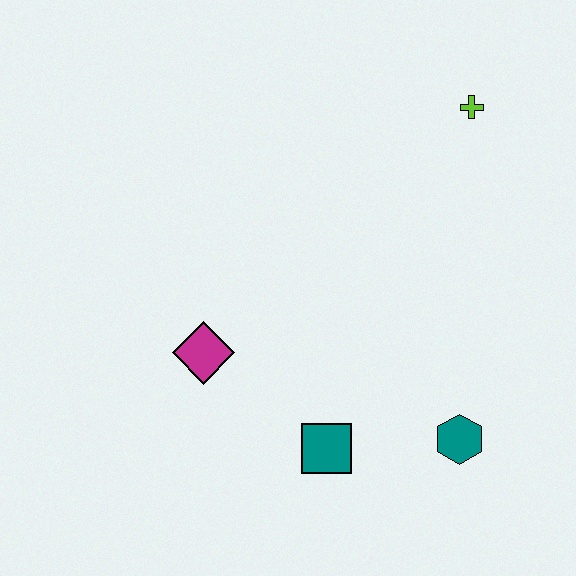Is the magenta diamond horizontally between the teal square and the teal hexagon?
No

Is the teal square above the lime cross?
No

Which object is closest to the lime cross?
The teal hexagon is closest to the lime cross.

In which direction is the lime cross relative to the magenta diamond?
The lime cross is to the right of the magenta diamond.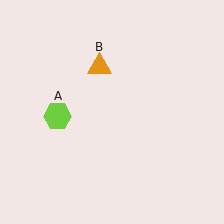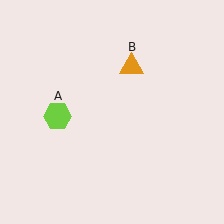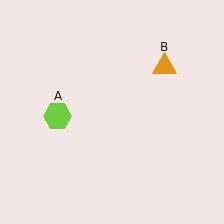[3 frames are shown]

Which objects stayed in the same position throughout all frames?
Lime hexagon (object A) remained stationary.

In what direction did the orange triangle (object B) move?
The orange triangle (object B) moved right.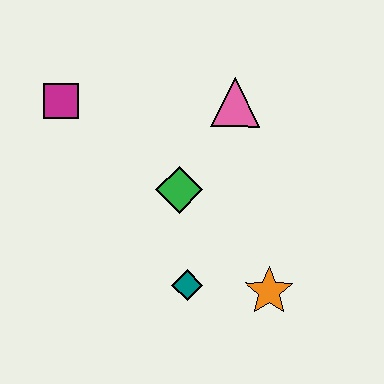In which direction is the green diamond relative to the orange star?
The green diamond is above the orange star.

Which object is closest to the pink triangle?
The green diamond is closest to the pink triangle.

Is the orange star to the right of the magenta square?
Yes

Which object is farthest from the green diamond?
The magenta square is farthest from the green diamond.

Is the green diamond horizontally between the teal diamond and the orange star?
No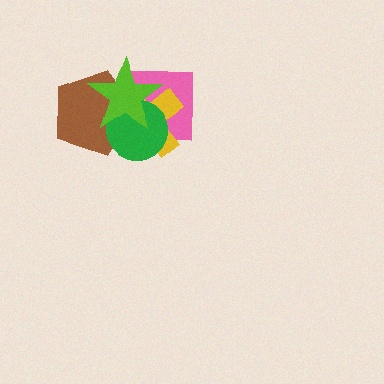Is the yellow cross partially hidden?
Yes, it is partially covered by another shape.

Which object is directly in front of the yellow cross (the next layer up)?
The brown pentagon is directly in front of the yellow cross.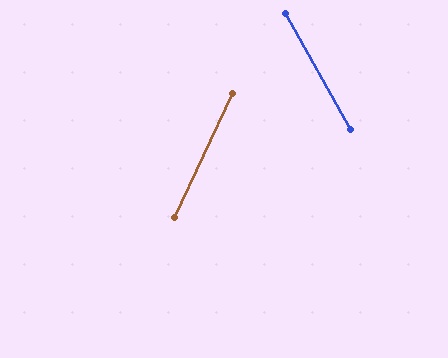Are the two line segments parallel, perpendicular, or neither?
Neither parallel nor perpendicular — they differ by about 54°.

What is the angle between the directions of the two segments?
Approximately 54 degrees.